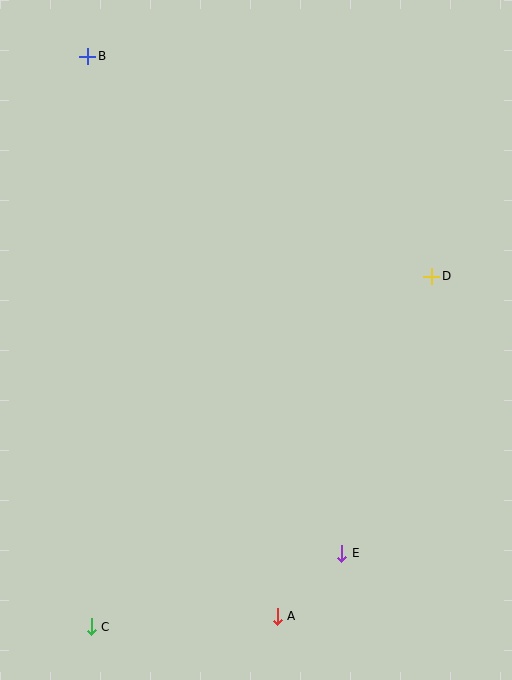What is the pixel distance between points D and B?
The distance between D and B is 408 pixels.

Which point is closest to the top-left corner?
Point B is closest to the top-left corner.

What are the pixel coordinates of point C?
Point C is at (91, 627).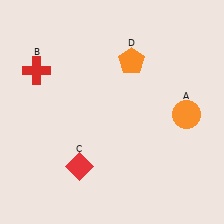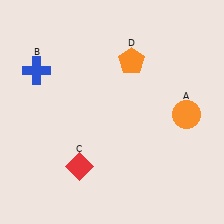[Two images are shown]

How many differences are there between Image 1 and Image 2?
There is 1 difference between the two images.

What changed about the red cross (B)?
In Image 1, B is red. In Image 2, it changed to blue.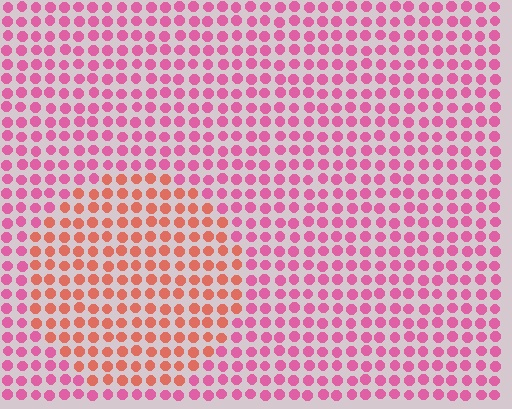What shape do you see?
I see a circle.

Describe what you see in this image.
The image is filled with small pink elements in a uniform arrangement. A circle-shaped region is visible where the elements are tinted to a slightly different hue, forming a subtle color boundary.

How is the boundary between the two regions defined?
The boundary is defined purely by a slight shift in hue (about 39 degrees). Spacing, size, and orientation are identical on both sides.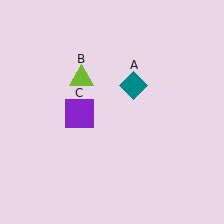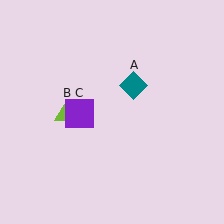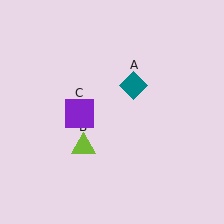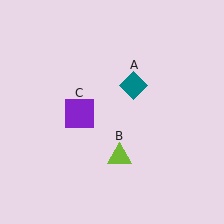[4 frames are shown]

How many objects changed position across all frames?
1 object changed position: lime triangle (object B).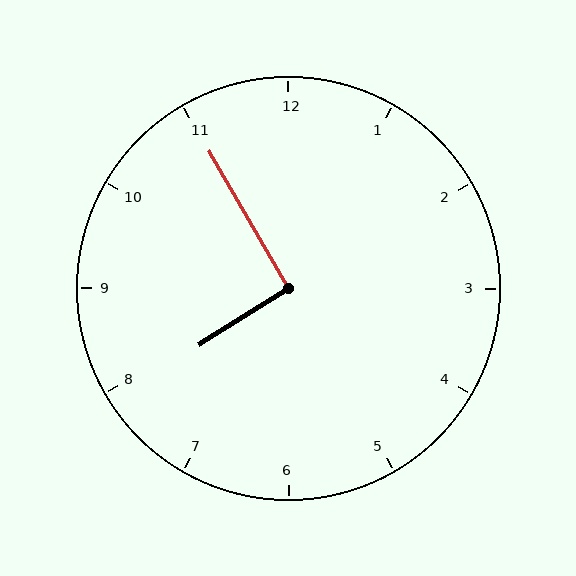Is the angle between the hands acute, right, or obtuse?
It is right.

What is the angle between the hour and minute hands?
Approximately 92 degrees.